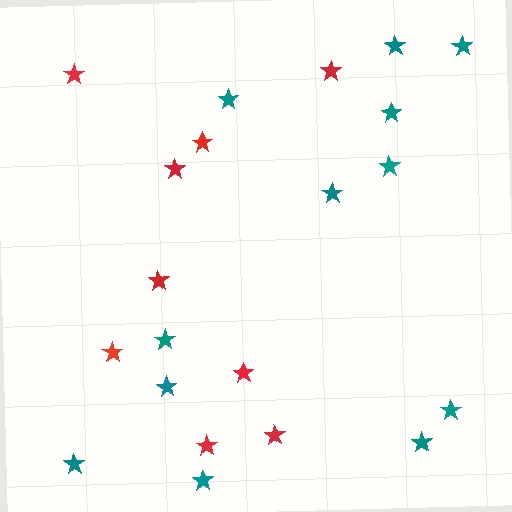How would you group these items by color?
There are 2 groups: one group of red stars (9) and one group of teal stars (12).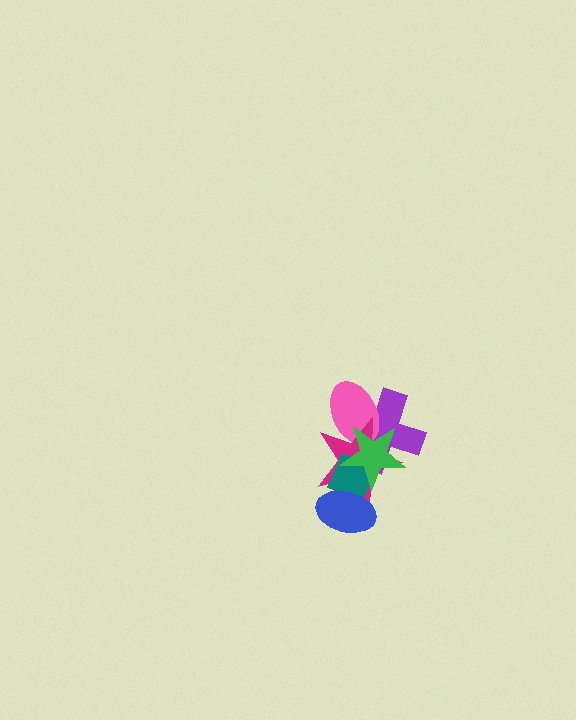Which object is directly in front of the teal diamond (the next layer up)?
The blue ellipse is directly in front of the teal diamond.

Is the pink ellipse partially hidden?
Yes, it is partially covered by another shape.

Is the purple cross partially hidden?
Yes, it is partially covered by another shape.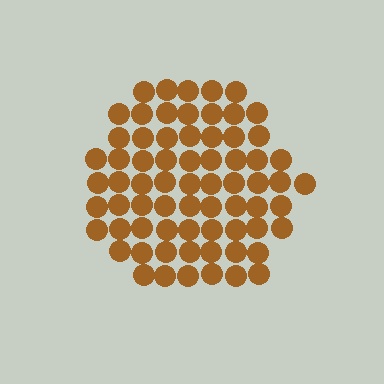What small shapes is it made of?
It is made of small circles.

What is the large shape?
The large shape is a hexagon.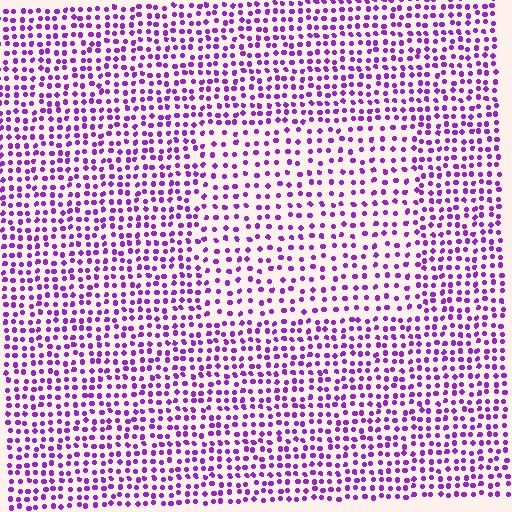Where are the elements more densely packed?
The elements are more densely packed outside the rectangle boundary.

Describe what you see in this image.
The image contains small purple elements arranged at two different densities. A rectangle-shaped region is visible where the elements are less densely packed than the surrounding area.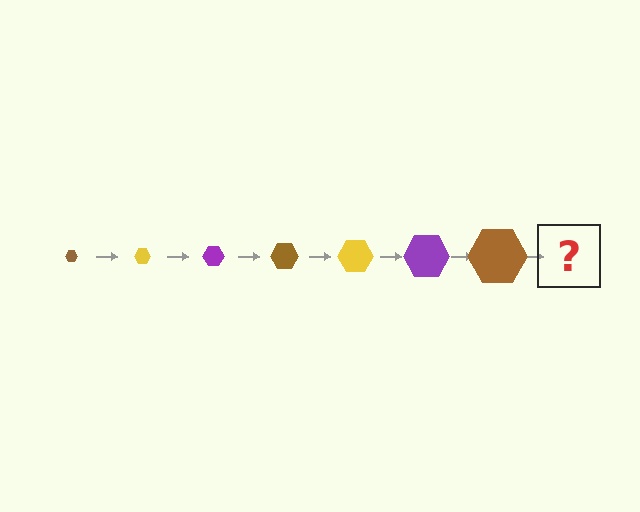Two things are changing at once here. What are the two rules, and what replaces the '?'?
The two rules are that the hexagon grows larger each step and the color cycles through brown, yellow, and purple. The '?' should be a yellow hexagon, larger than the previous one.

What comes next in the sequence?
The next element should be a yellow hexagon, larger than the previous one.